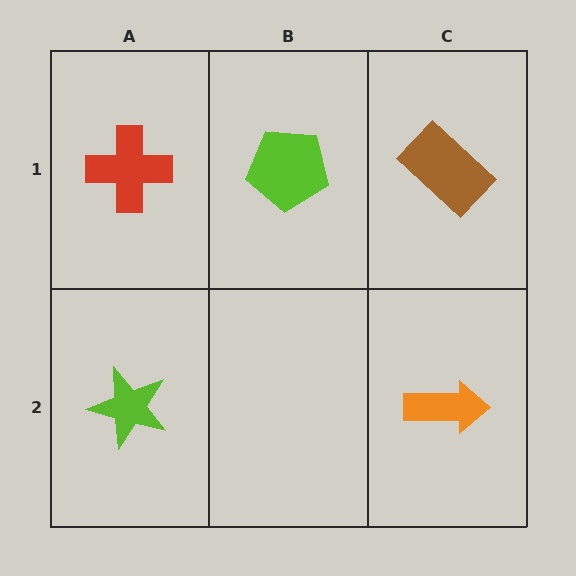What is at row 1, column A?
A red cross.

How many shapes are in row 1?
3 shapes.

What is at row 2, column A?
A lime star.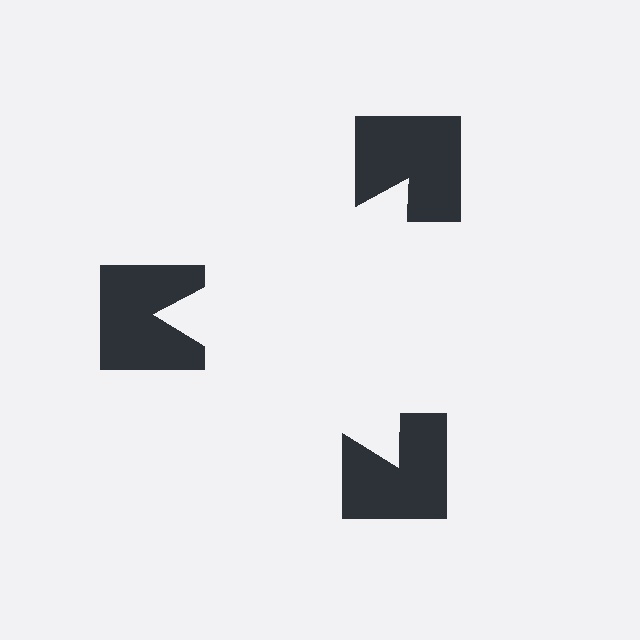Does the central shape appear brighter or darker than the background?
It typically appears slightly brighter than the background, even though no actual brightness change is drawn.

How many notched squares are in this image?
There are 3 — one at each vertex of the illusory triangle.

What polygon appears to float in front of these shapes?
An illusory triangle — its edges are inferred from the aligned wedge cuts in the notched squares, not physically drawn.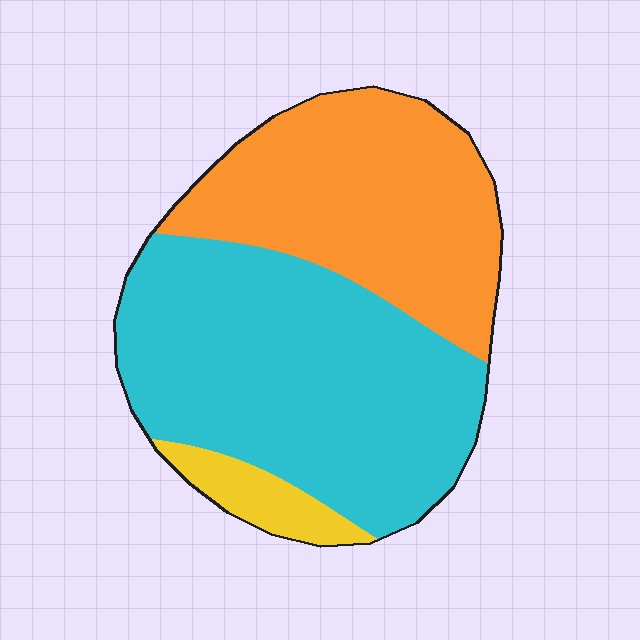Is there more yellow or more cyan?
Cyan.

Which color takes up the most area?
Cyan, at roughly 55%.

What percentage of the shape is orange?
Orange covers 39% of the shape.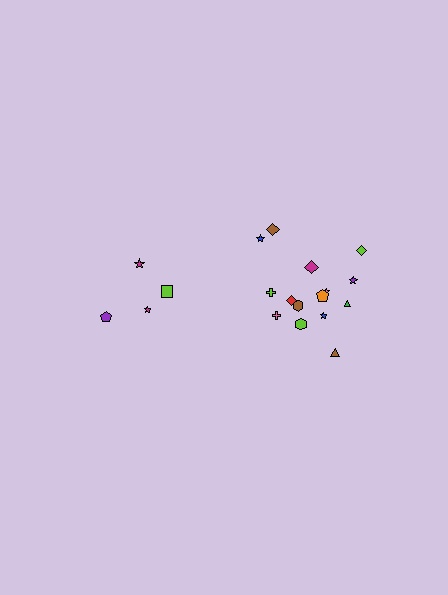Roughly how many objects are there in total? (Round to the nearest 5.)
Roughly 20 objects in total.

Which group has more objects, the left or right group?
The right group.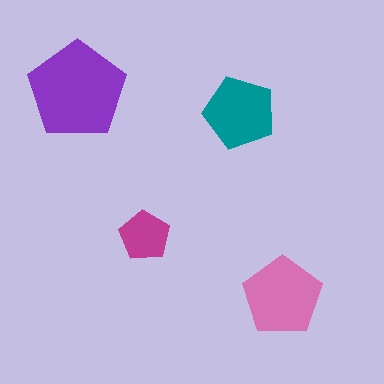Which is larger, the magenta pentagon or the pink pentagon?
The pink one.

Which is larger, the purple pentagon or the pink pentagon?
The purple one.